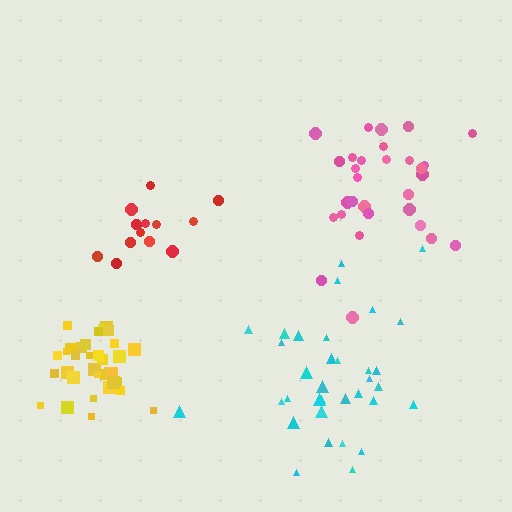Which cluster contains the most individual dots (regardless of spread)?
Yellow (34).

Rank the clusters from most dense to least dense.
yellow, red, pink, cyan.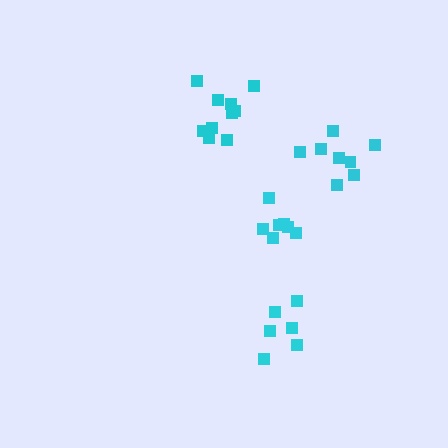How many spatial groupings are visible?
There are 4 spatial groupings.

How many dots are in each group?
Group 1: 8 dots, Group 2: 10 dots, Group 3: 6 dots, Group 4: 7 dots (31 total).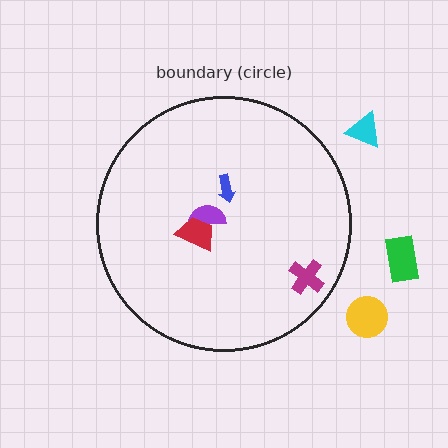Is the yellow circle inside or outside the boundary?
Outside.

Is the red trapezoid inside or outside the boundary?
Inside.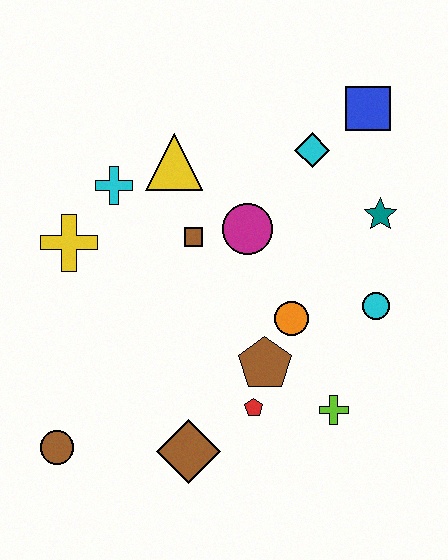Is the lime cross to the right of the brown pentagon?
Yes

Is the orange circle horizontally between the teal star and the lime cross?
No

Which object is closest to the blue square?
The cyan diamond is closest to the blue square.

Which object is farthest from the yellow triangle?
The brown circle is farthest from the yellow triangle.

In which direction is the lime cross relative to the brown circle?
The lime cross is to the right of the brown circle.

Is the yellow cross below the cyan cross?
Yes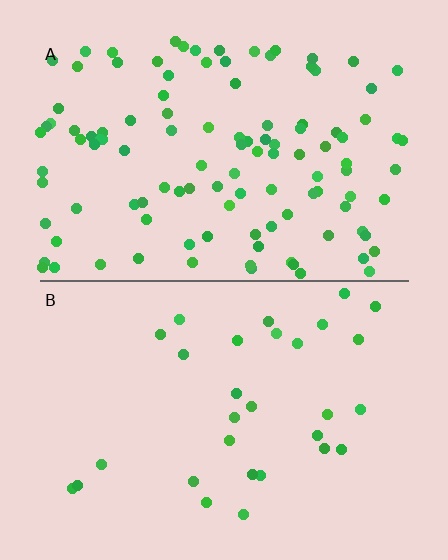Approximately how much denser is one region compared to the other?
Approximately 3.8× — region A over region B.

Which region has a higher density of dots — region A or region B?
A (the top).